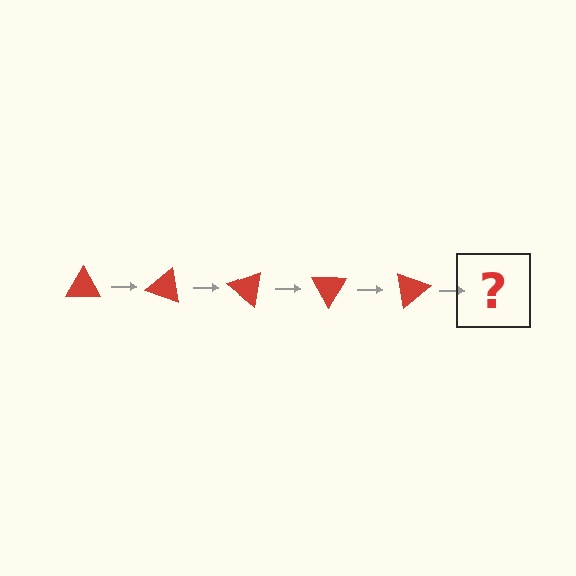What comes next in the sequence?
The next element should be a red triangle rotated 100 degrees.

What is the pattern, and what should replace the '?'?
The pattern is that the triangle rotates 20 degrees each step. The '?' should be a red triangle rotated 100 degrees.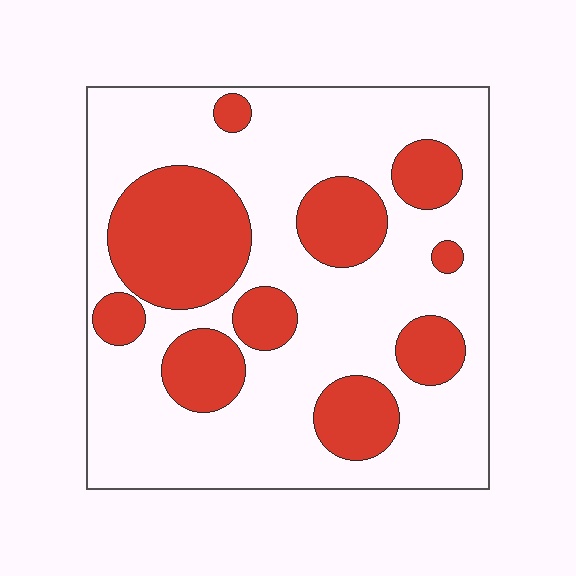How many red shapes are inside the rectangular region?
10.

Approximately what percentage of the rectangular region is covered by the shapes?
Approximately 30%.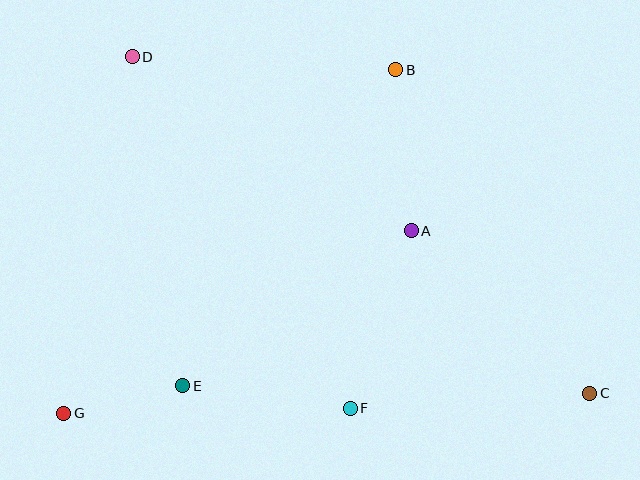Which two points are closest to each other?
Points E and G are closest to each other.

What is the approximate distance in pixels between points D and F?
The distance between D and F is approximately 414 pixels.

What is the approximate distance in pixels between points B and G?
The distance between B and G is approximately 477 pixels.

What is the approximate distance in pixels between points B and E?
The distance between B and E is approximately 381 pixels.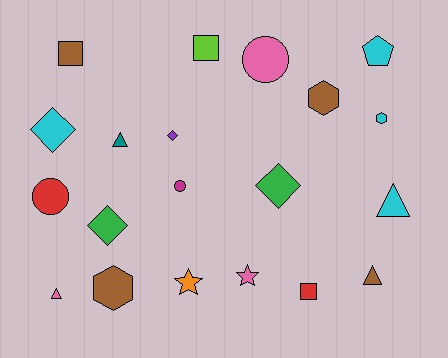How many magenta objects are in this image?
There is 1 magenta object.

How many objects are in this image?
There are 20 objects.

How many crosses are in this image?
There are no crosses.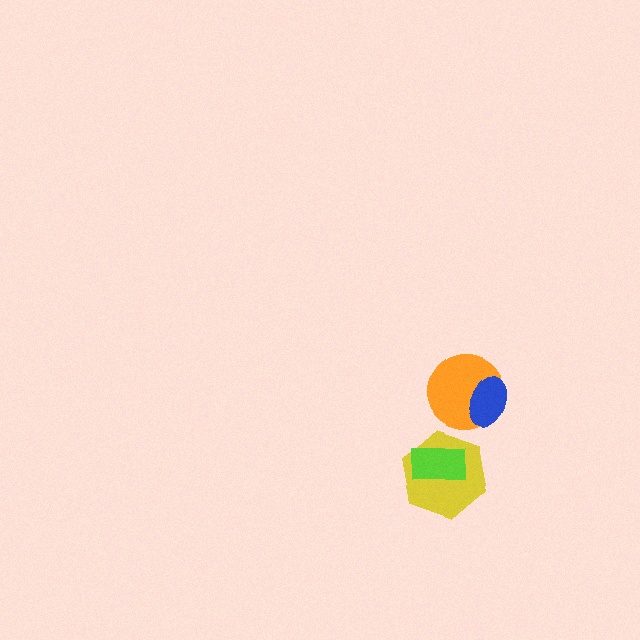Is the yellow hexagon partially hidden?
Yes, it is partially covered by another shape.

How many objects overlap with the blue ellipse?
1 object overlaps with the blue ellipse.